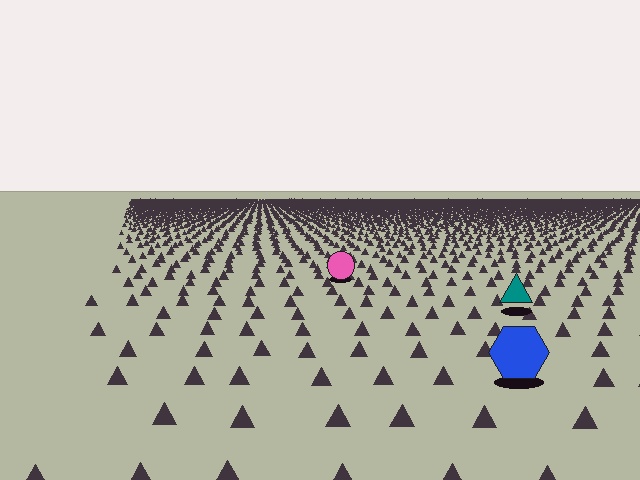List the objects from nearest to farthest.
From nearest to farthest: the blue hexagon, the teal triangle, the pink circle.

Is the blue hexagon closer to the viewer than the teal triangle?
Yes. The blue hexagon is closer — you can tell from the texture gradient: the ground texture is coarser near it.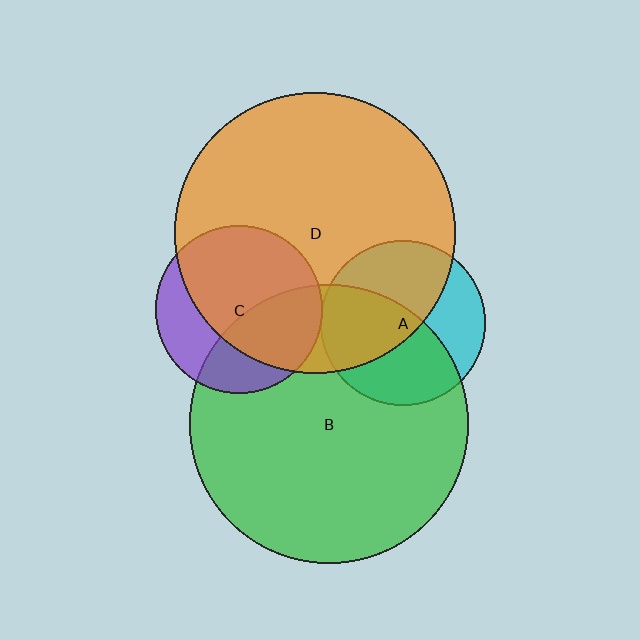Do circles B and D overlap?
Yes.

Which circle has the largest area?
Circle D (orange).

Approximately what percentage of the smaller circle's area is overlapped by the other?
Approximately 20%.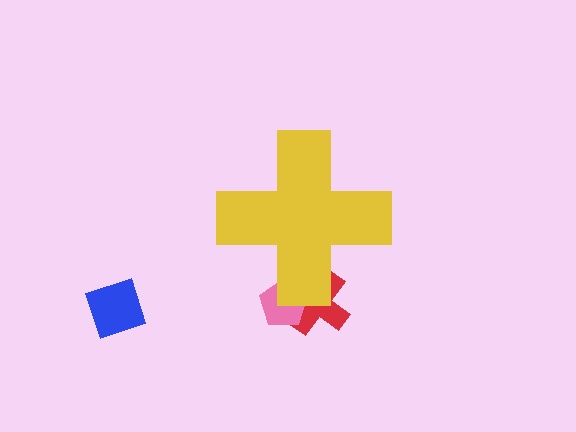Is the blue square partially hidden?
No, the blue square is fully visible.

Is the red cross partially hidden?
Yes, the red cross is partially hidden behind the yellow cross.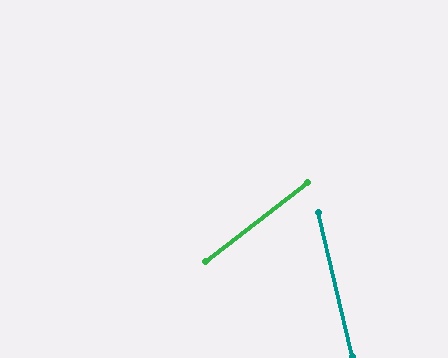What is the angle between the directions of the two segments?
Approximately 65 degrees.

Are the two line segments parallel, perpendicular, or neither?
Neither parallel nor perpendicular — they differ by about 65°.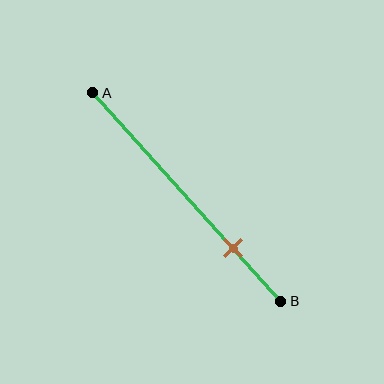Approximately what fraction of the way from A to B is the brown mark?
The brown mark is approximately 75% of the way from A to B.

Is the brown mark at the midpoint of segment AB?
No, the mark is at about 75% from A, not at the 50% midpoint.